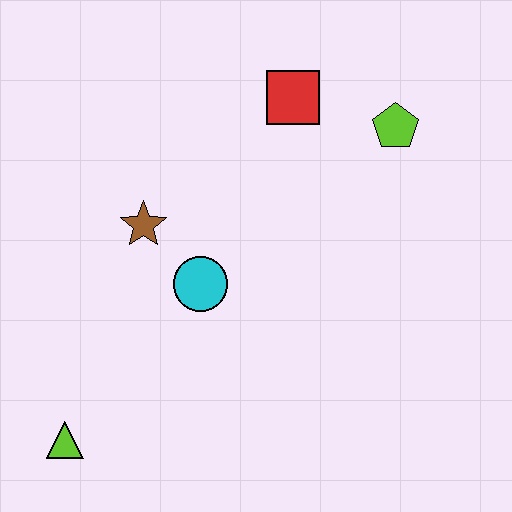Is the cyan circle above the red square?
No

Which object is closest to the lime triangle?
The cyan circle is closest to the lime triangle.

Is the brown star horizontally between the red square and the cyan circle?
No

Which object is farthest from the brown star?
The lime pentagon is farthest from the brown star.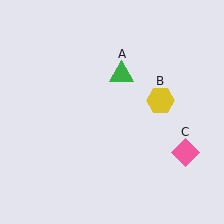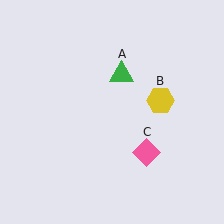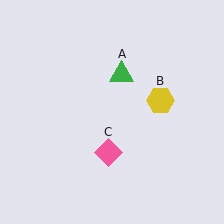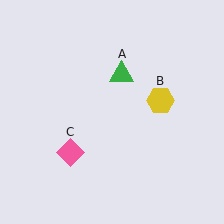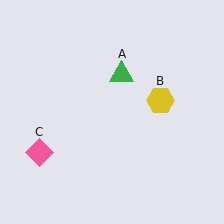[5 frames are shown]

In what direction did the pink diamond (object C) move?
The pink diamond (object C) moved left.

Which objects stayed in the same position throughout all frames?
Green triangle (object A) and yellow hexagon (object B) remained stationary.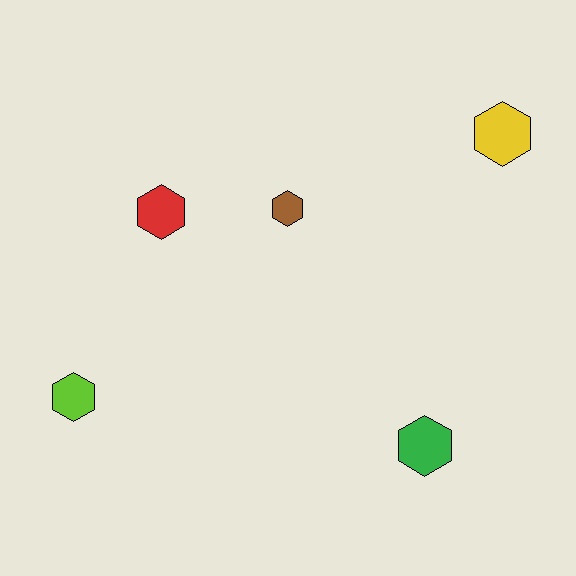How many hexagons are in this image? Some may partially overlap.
There are 5 hexagons.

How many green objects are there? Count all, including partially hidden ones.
There is 1 green object.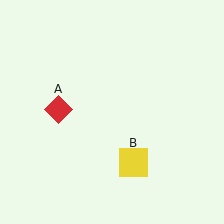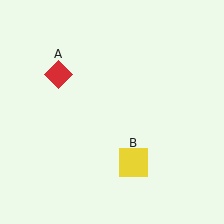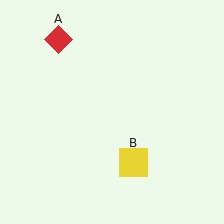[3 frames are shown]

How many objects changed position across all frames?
1 object changed position: red diamond (object A).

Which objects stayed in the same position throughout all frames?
Yellow square (object B) remained stationary.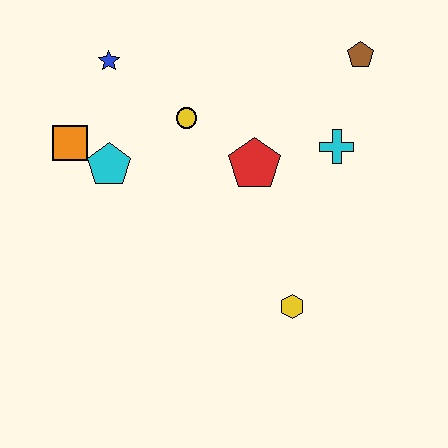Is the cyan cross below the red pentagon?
No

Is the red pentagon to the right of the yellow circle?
Yes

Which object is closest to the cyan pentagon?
The orange square is closest to the cyan pentagon.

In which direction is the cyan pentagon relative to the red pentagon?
The cyan pentagon is to the left of the red pentagon.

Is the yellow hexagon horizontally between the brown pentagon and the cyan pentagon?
Yes